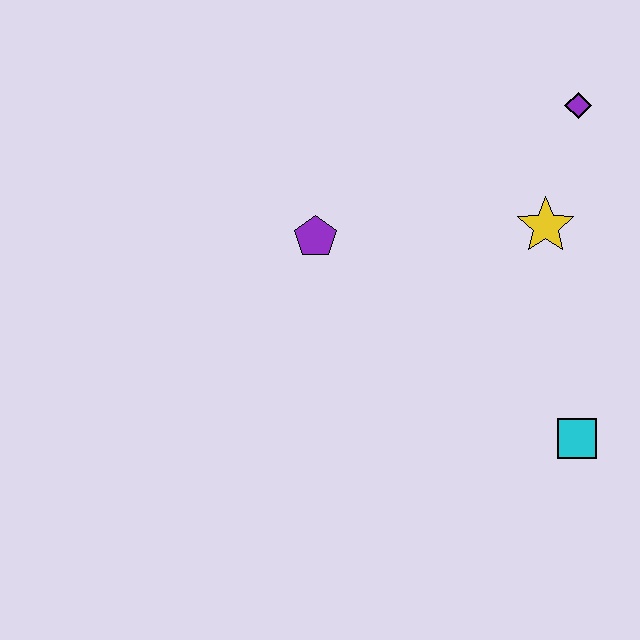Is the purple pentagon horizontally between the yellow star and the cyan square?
No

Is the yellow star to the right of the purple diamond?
No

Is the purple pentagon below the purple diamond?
Yes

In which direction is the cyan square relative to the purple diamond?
The cyan square is below the purple diamond.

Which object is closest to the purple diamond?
The yellow star is closest to the purple diamond.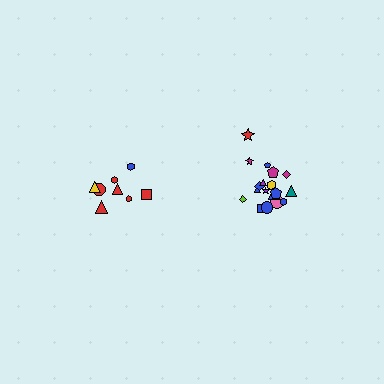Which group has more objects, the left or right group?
The right group.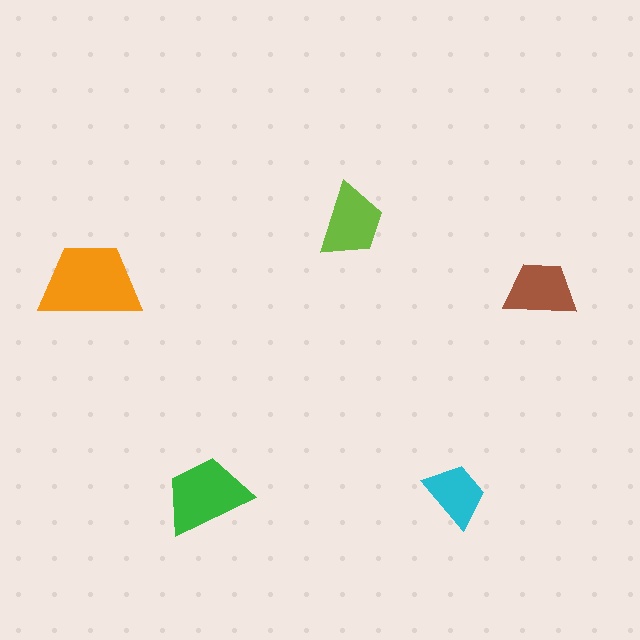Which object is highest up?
The lime trapezoid is topmost.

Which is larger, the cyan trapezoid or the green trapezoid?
The green one.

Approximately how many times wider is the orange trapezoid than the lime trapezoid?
About 1.5 times wider.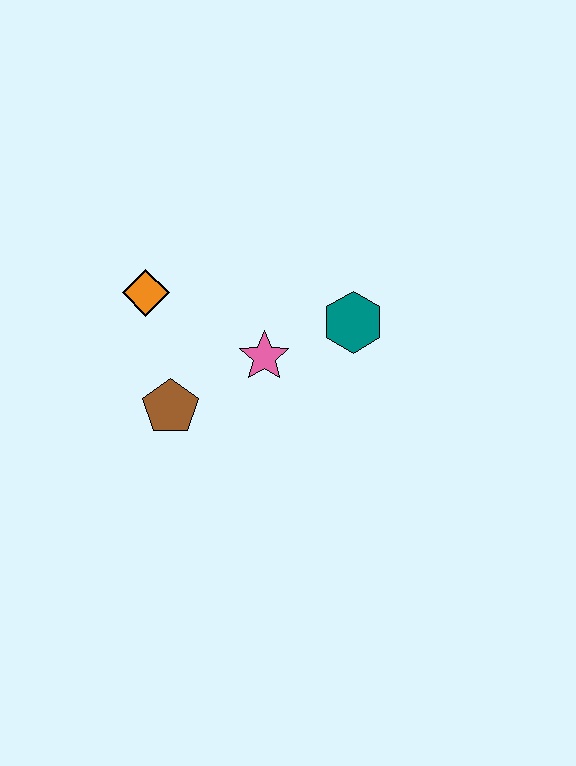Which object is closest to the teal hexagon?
The pink star is closest to the teal hexagon.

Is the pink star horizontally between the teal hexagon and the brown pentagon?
Yes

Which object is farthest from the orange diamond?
The teal hexagon is farthest from the orange diamond.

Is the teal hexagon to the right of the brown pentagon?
Yes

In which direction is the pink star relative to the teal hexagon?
The pink star is to the left of the teal hexagon.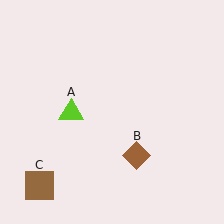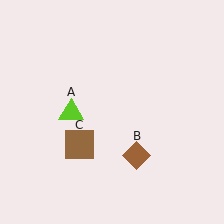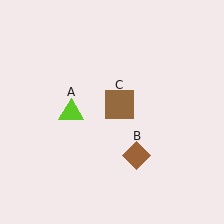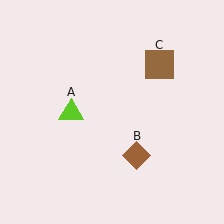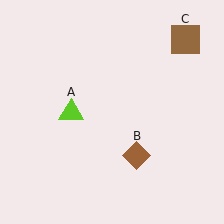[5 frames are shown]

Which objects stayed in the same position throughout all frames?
Lime triangle (object A) and brown diamond (object B) remained stationary.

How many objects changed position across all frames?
1 object changed position: brown square (object C).